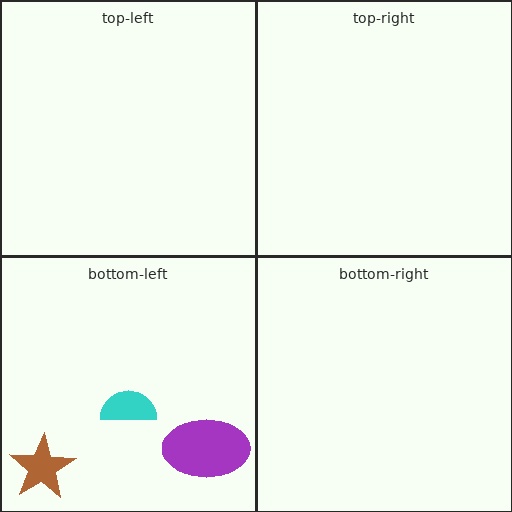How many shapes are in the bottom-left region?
3.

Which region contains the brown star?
The bottom-left region.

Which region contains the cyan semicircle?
The bottom-left region.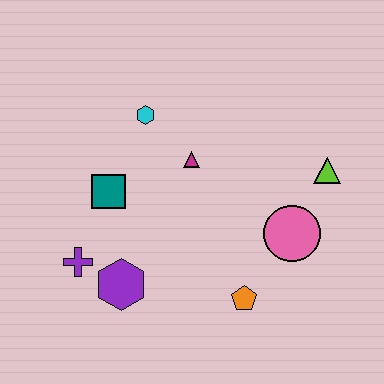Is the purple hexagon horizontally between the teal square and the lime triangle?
Yes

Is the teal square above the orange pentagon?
Yes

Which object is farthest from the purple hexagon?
The lime triangle is farthest from the purple hexagon.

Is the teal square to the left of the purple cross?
No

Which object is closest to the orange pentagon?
The pink circle is closest to the orange pentagon.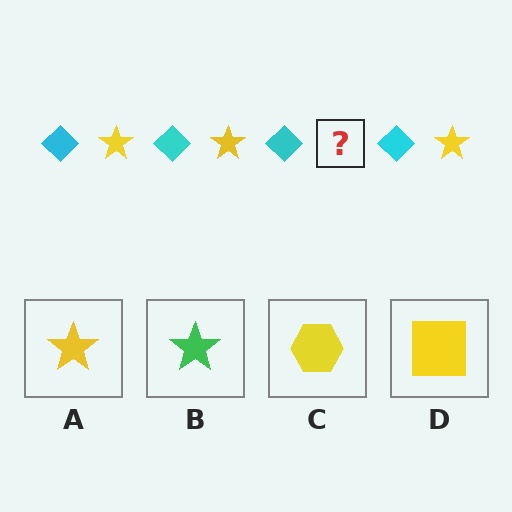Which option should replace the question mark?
Option A.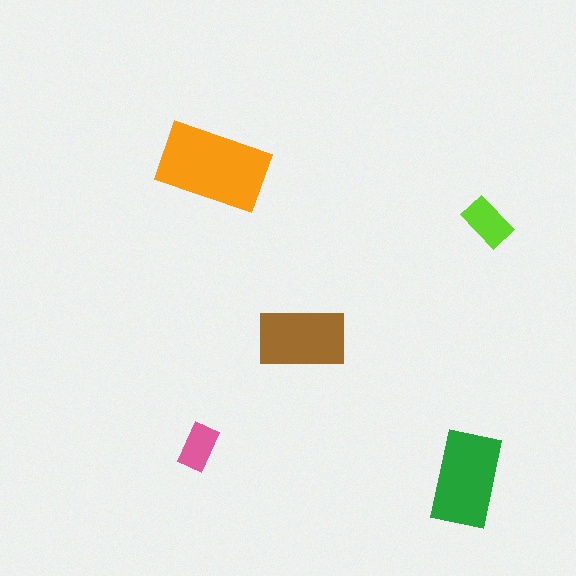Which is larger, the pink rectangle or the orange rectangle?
The orange one.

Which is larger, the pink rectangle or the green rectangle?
The green one.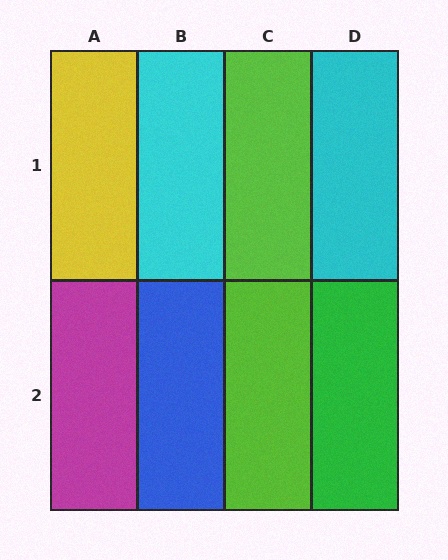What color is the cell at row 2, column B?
Blue.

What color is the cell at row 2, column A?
Magenta.